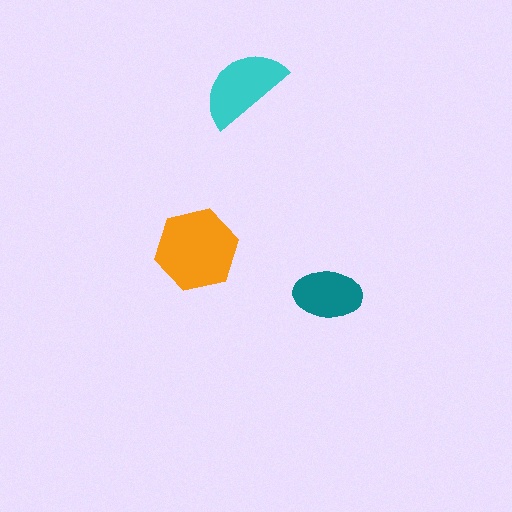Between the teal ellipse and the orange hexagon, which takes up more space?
The orange hexagon.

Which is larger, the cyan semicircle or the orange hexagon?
The orange hexagon.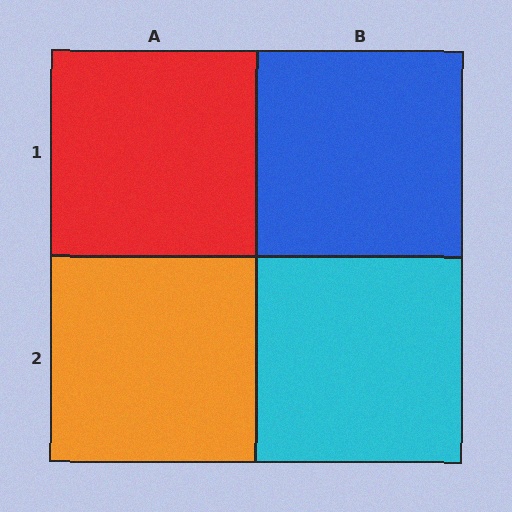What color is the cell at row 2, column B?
Cyan.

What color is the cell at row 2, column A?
Orange.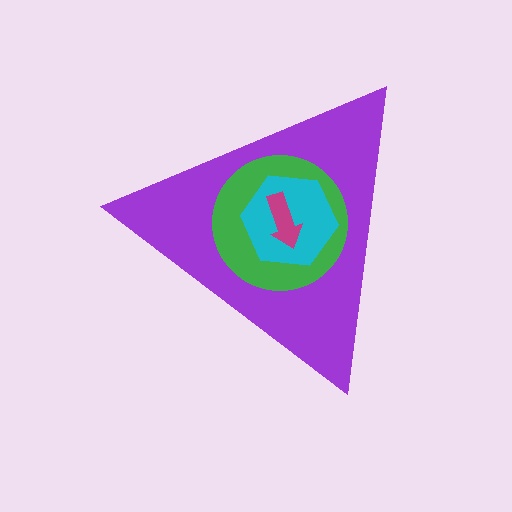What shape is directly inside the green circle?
The cyan hexagon.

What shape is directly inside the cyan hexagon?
The magenta arrow.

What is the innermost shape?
The magenta arrow.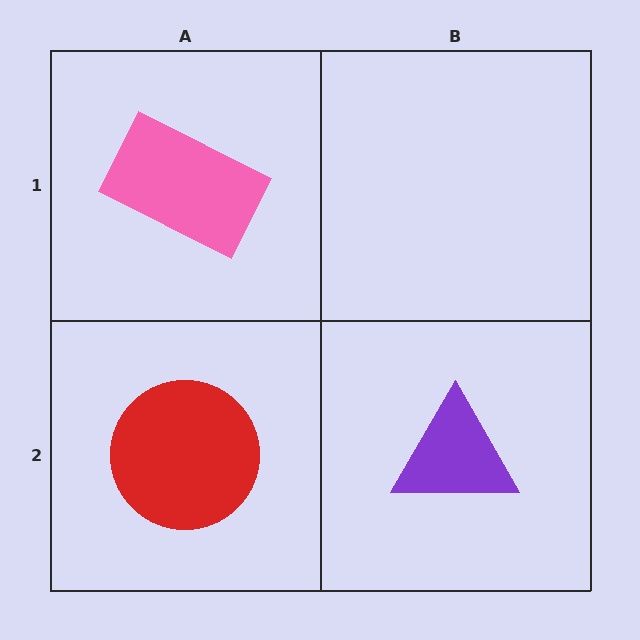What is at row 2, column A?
A red circle.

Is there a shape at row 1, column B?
No, that cell is empty.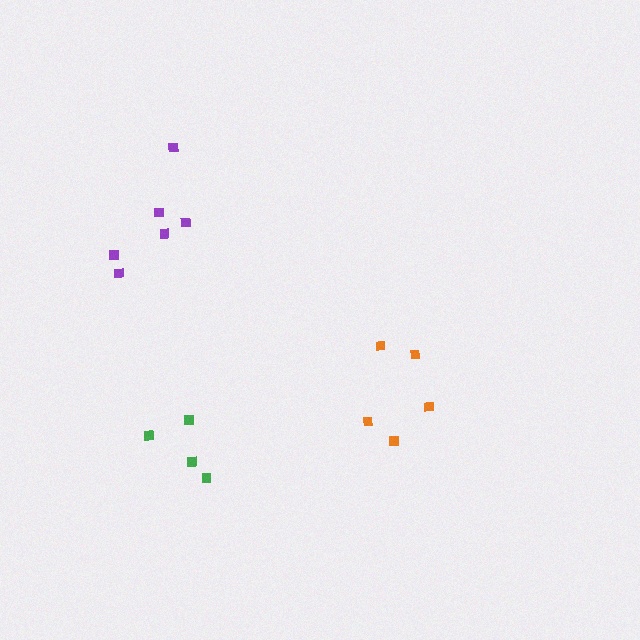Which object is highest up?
The purple cluster is topmost.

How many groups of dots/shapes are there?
There are 3 groups.